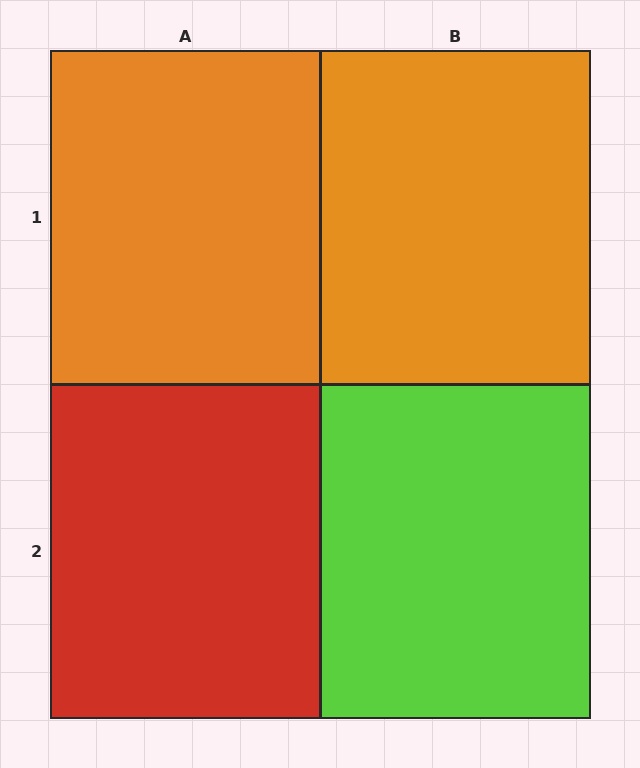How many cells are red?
1 cell is red.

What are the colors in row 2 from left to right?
Red, lime.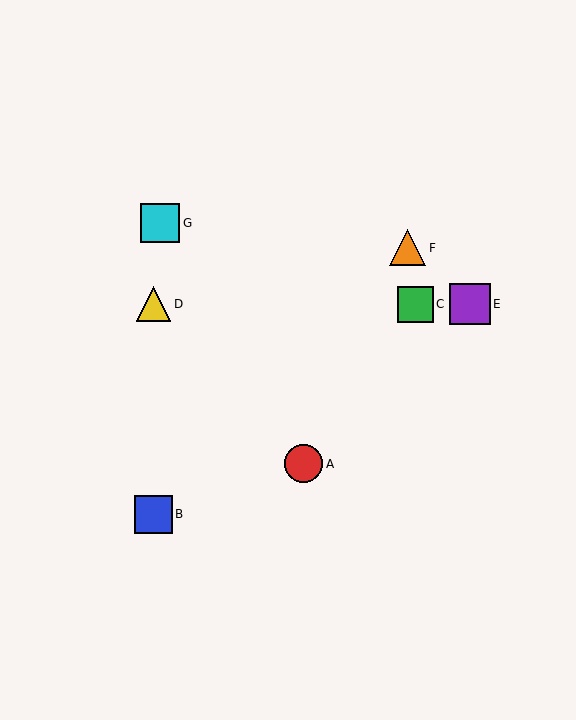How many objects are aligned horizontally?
3 objects (C, D, E) are aligned horizontally.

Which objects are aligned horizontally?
Objects C, D, E are aligned horizontally.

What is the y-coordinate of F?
Object F is at y≈248.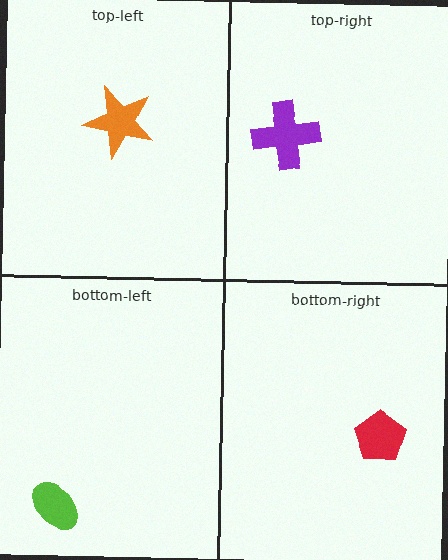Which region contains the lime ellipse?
The bottom-left region.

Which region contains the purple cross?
The top-right region.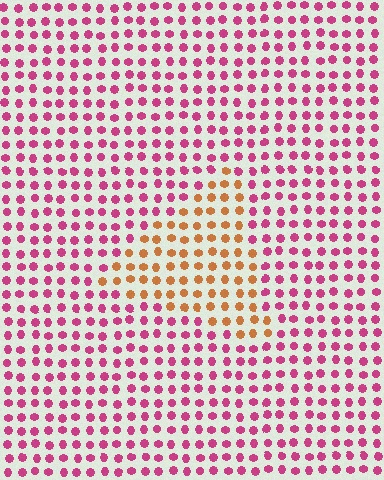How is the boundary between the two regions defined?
The boundary is defined purely by a slight shift in hue (about 56 degrees). Spacing, size, and orientation are identical on both sides.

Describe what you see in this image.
The image is filled with small magenta elements in a uniform arrangement. A triangle-shaped region is visible where the elements are tinted to a slightly different hue, forming a subtle color boundary.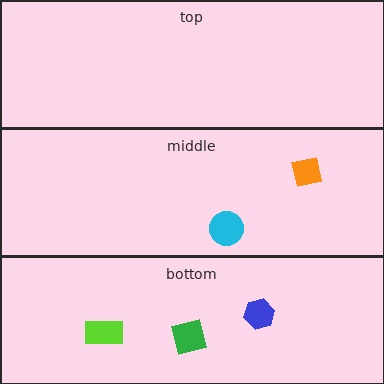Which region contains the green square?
The bottom region.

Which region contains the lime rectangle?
The bottom region.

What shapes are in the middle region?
The cyan circle, the orange square.